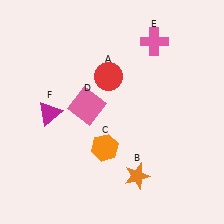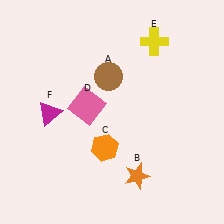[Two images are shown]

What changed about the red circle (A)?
In Image 1, A is red. In Image 2, it changed to brown.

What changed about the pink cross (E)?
In Image 1, E is pink. In Image 2, it changed to yellow.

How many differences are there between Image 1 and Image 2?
There are 2 differences between the two images.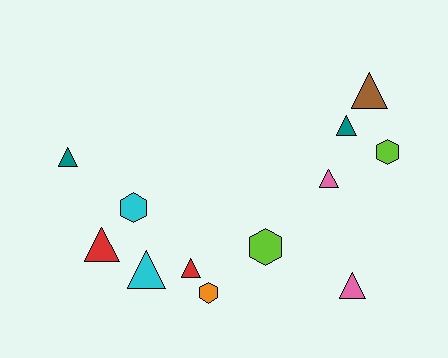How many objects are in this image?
There are 12 objects.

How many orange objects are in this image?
There is 1 orange object.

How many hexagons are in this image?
There are 4 hexagons.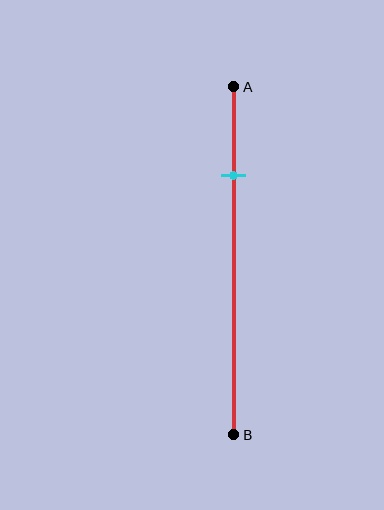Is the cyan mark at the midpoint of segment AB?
No, the mark is at about 25% from A, not at the 50% midpoint.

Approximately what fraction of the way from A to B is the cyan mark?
The cyan mark is approximately 25% of the way from A to B.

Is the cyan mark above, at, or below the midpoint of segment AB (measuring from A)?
The cyan mark is above the midpoint of segment AB.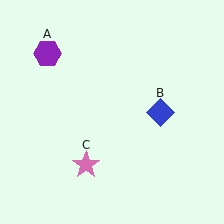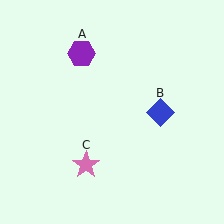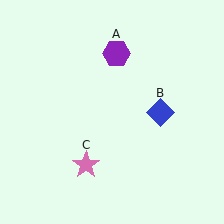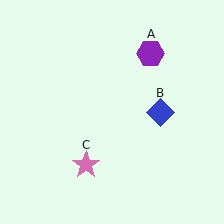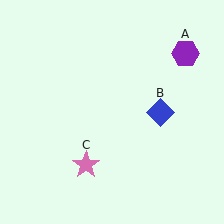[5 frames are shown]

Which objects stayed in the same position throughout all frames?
Blue diamond (object B) and pink star (object C) remained stationary.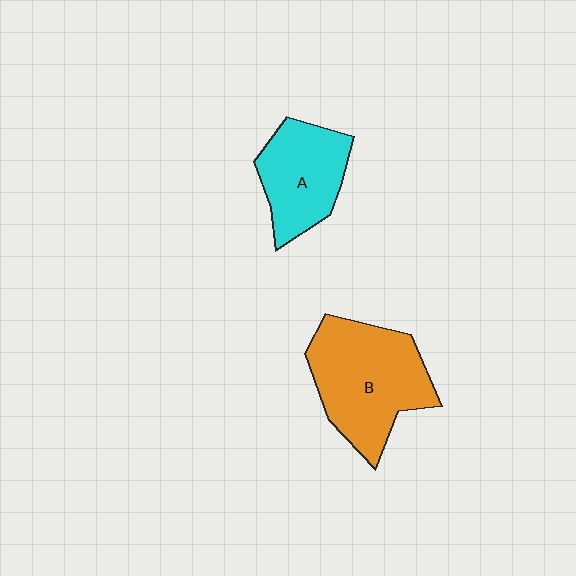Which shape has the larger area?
Shape B (orange).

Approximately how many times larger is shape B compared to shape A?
Approximately 1.5 times.